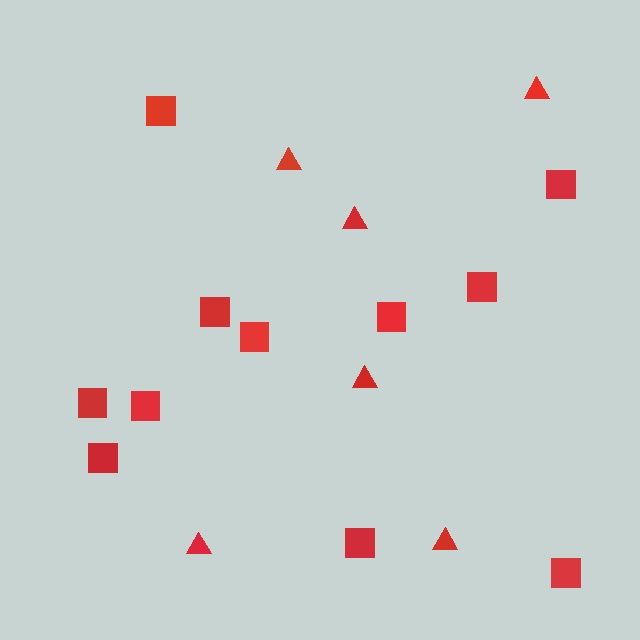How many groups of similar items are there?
There are 2 groups: one group of triangles (6) and one group of squares (11).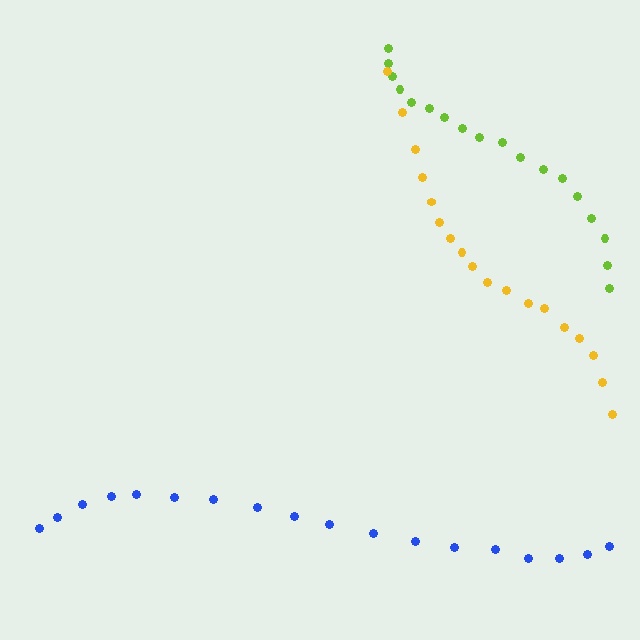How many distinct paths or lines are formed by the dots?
There are 3 distinct paths.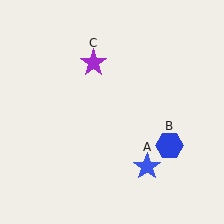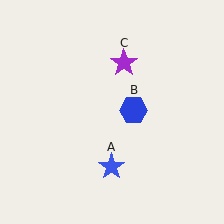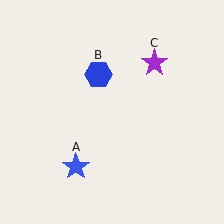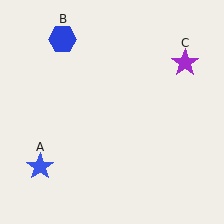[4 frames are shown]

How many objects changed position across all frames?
3 objects changed position: blue star (object A), blue hexagon (object B), purple star (object C).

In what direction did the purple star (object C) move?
The purple star (object C) moved right.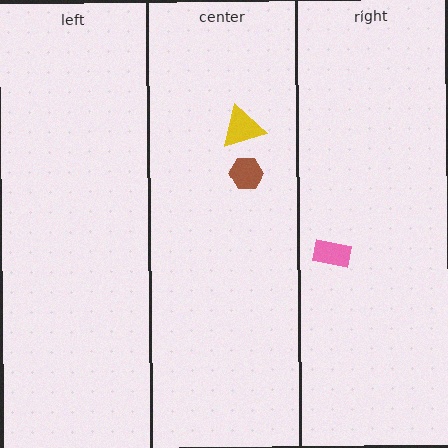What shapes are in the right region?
The pink rectangle.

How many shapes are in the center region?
2.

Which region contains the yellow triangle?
The center region.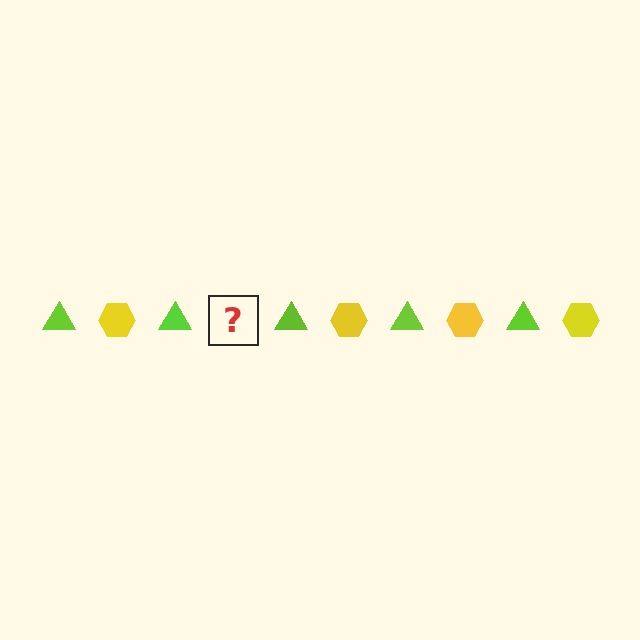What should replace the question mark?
The question mark should be replaced with a yellow hexagon.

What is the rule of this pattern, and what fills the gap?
The rule is that the pattern alternates between lime triangle and yellow hexagon. The gap should be filled with a yellow hexagon.